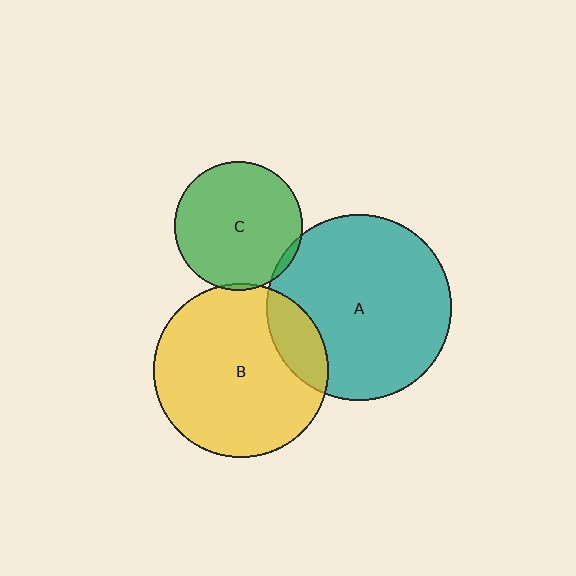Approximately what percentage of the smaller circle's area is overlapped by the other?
Approximately 15%.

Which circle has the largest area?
Circle A (teal).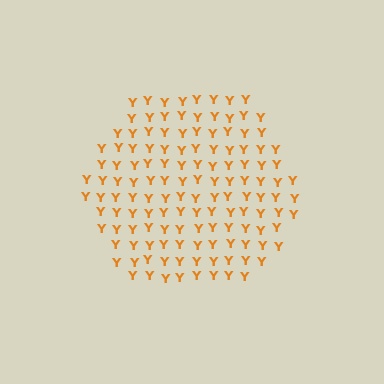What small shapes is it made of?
It is made of small letter Y's.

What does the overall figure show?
The overall figure shows a hexagon.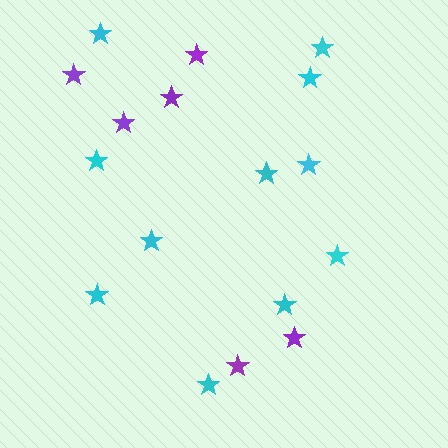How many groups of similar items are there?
There are 2 groups: one group of cyan stars (11) and one group of purple stars (6).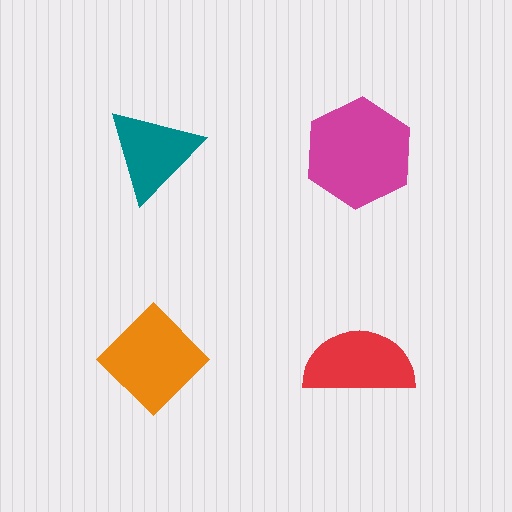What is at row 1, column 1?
A teal triangle.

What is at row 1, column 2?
A magenta hexagon.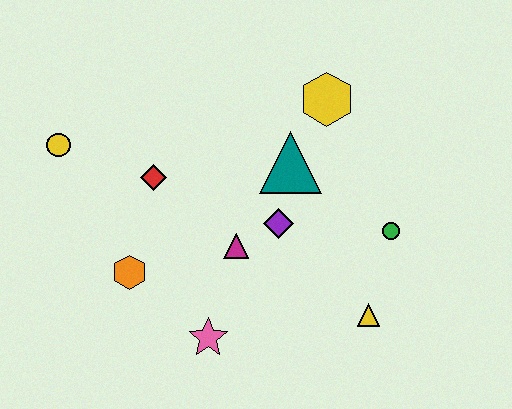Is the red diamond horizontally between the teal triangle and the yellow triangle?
No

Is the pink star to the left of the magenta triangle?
Yes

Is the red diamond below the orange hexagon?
No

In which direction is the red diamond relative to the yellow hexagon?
The red diamond is to the left of the yellow hexagon.